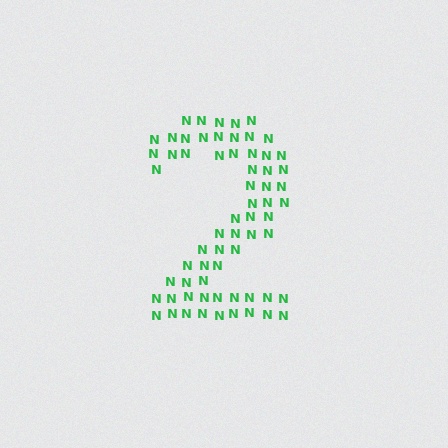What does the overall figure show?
The overall figure shows the digit 2.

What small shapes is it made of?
It is made of small letter N's.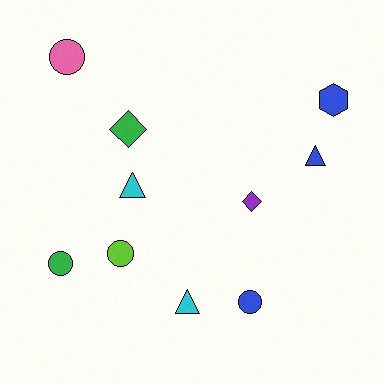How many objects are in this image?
There are 10 objects.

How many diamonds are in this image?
There are 2 diamonds.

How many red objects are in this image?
There are no red objects.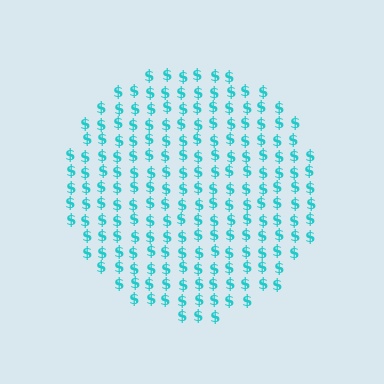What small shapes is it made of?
It is made of small dollar signs.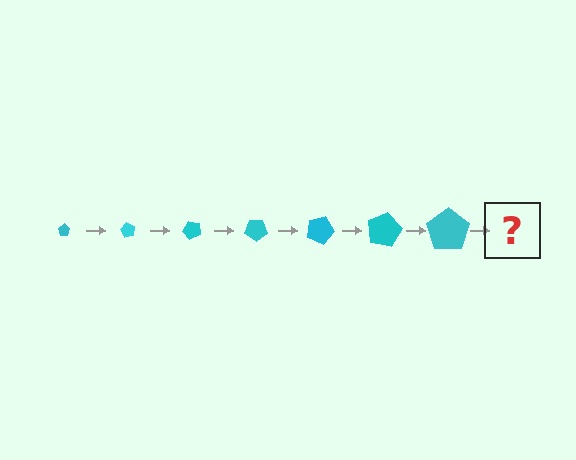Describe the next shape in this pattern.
It should be a pentagon, larger than the previous one and rotated 420 degrees from the start.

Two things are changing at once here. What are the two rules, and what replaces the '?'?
The two rules are that the pentagon grows larger each step and it rotates 60 degrees each step. The '?' should be a pentagon, larger than the previous one and rotated 420 degrees from the start.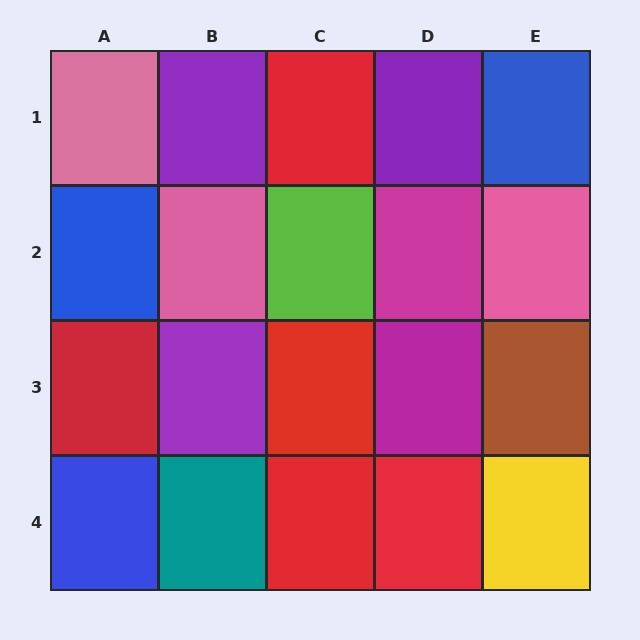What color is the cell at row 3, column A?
Red.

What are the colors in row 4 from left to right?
Blue, teal, red, red, yellow.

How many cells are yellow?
1 cell is yellow.